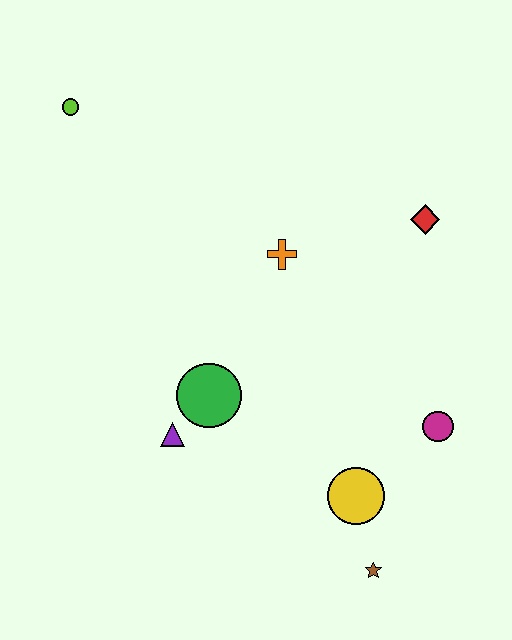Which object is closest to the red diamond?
The orange cross is closest to the red diamond.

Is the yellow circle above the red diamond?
No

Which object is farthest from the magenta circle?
The lime circle is farthest from the magenta circle.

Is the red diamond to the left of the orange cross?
No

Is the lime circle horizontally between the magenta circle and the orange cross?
No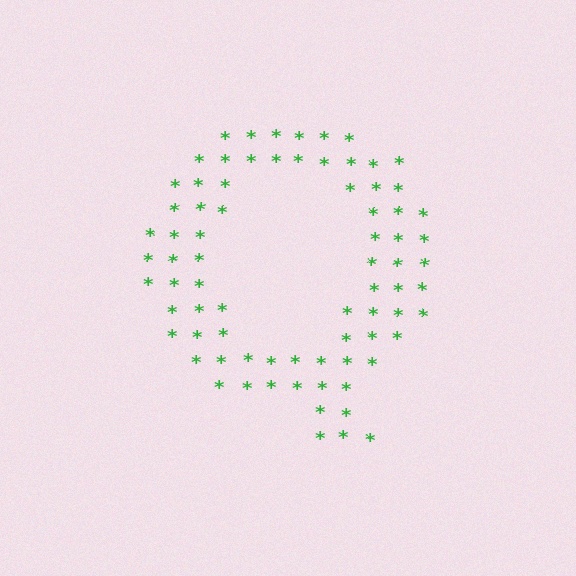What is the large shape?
The large shape is the letter Q.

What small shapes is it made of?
It is made of small asterisks.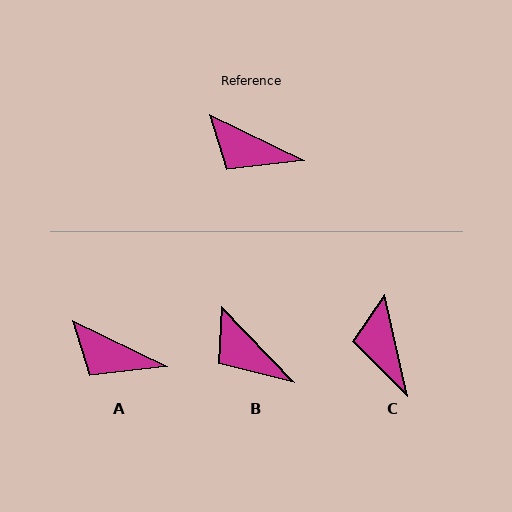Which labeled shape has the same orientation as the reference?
A.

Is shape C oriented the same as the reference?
No, it is off by about 52 degrees.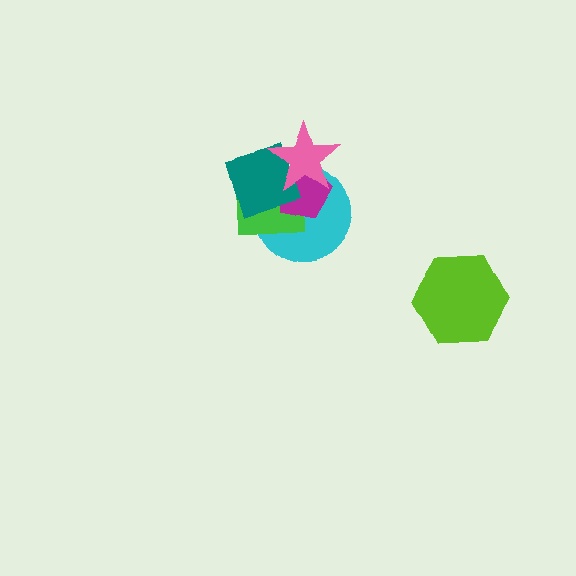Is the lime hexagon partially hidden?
No, no other shape covers it.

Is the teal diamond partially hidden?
Yes, it is partially covered by another shape.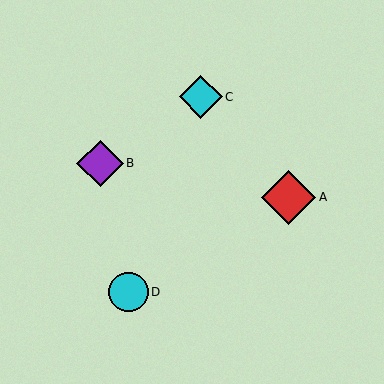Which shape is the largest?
The red diamond (labeled A) is the largest.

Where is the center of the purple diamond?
The center of the purple diamond is at (100, 163).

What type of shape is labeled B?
Shape B is a purple diamond.